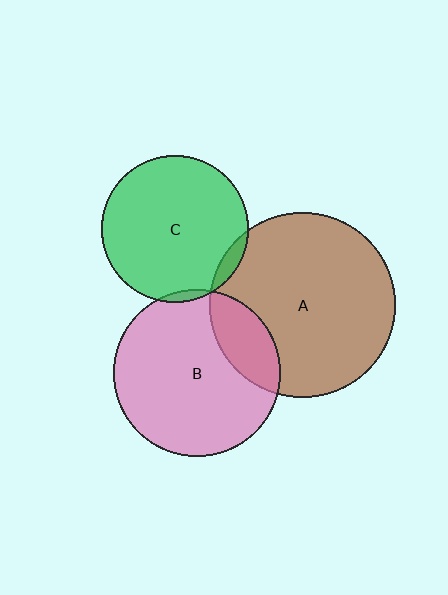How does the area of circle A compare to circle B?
Approximately 1.2 times.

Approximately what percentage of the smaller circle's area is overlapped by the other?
Approximately 5%.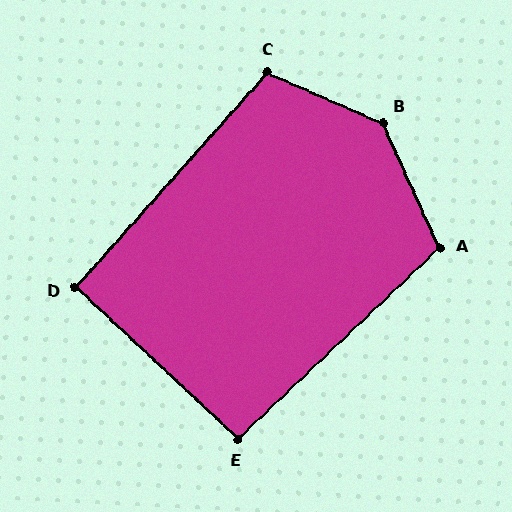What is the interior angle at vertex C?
Approximately 108 degrees (obtuse).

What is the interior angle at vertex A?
Approximately 109 degrees (obtuse).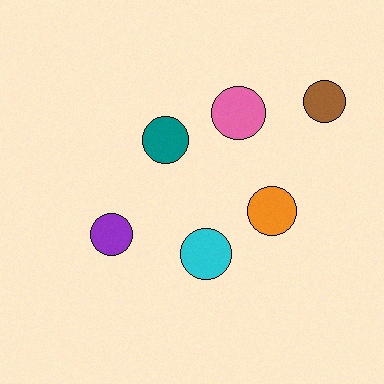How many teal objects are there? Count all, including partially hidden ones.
There is 1 teal object.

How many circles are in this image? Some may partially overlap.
There are 6 circles.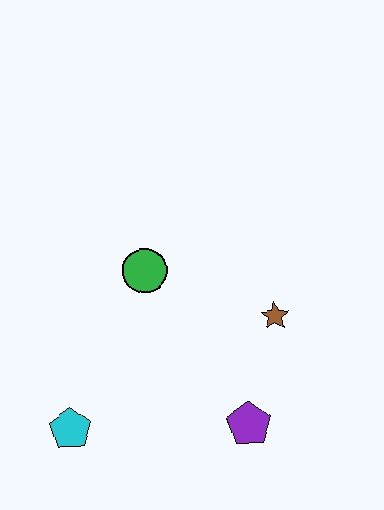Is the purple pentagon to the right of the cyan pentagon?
Yes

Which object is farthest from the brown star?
The cyan pentagon is farthest from the brown star.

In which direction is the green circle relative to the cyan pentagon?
The green circle is above the cyan pentagon.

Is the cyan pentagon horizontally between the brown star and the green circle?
No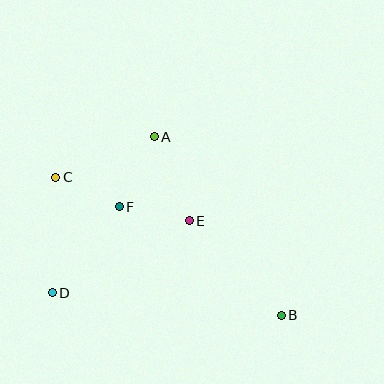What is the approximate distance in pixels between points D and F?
The distance between D and F is approximately 109 pixels.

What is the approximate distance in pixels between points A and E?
The distance between A and E is approximately 91 pixels.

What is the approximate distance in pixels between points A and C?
The distance between A and C is approximately 106 pixels.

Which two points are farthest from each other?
Points B and C are farthest from each other.